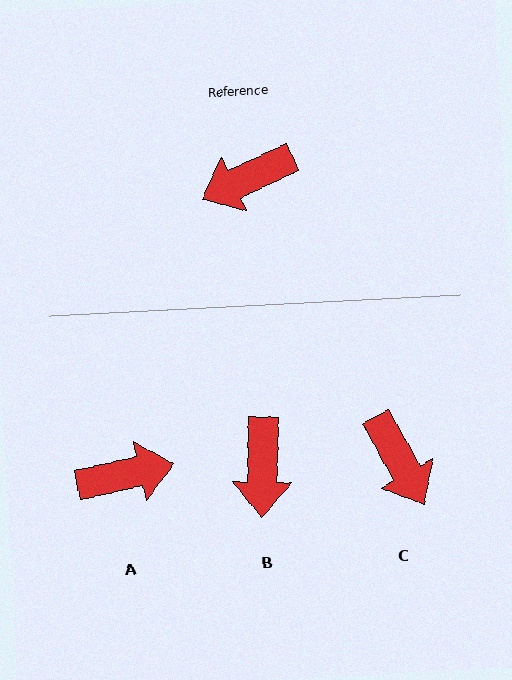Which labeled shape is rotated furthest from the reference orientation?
A, about 167 degrees away.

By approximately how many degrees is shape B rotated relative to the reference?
Approximately 64 degrees counter-clockwise.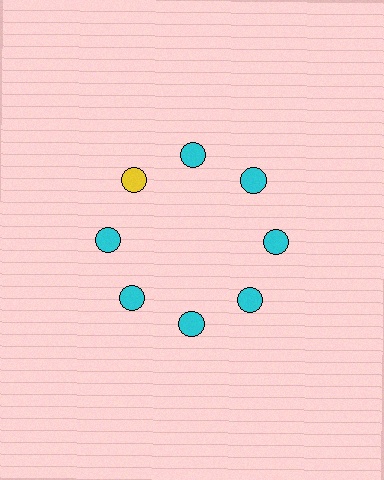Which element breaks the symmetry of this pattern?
The yellow circle at roughly the 10 o'clock position breaks the symmetry. All other shapes are cyan circles.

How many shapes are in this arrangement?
There are 8 shapes arranged in a ring pattern.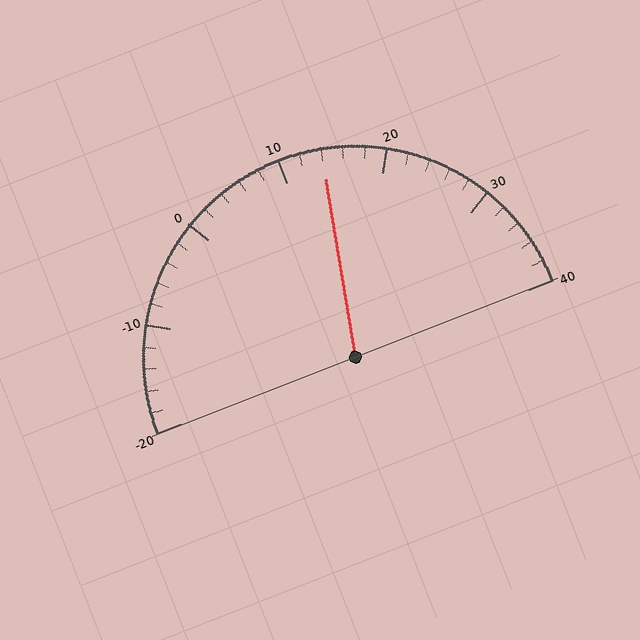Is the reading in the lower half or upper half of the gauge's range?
The reading is in the upper half of the range (-20 to 40).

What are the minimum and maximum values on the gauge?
The gauge ranges from -20 to 40.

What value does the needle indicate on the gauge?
The needle indicates approximately 14.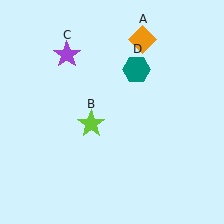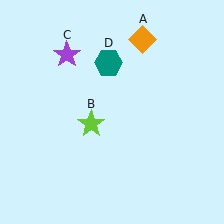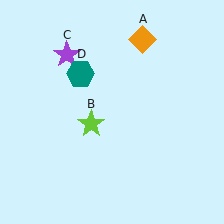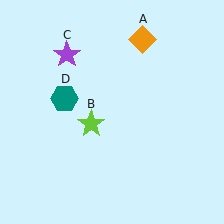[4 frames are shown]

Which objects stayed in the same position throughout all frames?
Orange diamond (object A) and lime star (object B) and purple star (object C) remained stationary.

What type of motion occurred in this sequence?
The teal hexagon (object D) rotated counterclockwise around the center of the scene.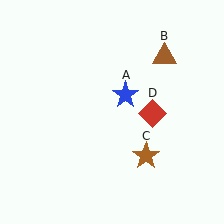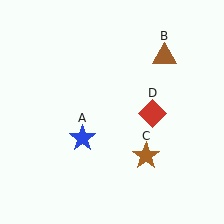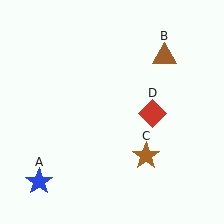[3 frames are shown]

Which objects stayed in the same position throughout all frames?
Brown triangle (object B) and brown star (object C) and red diamond (object D) remained stationary.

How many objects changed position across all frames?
1 object changed position: blue star (object A).